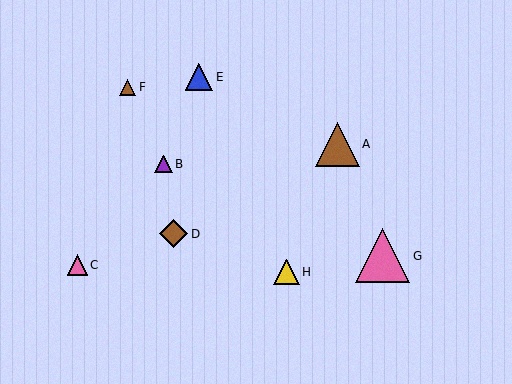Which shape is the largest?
The pink triangle (labeled G) is the largest.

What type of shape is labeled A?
Shape A is a brown triangle.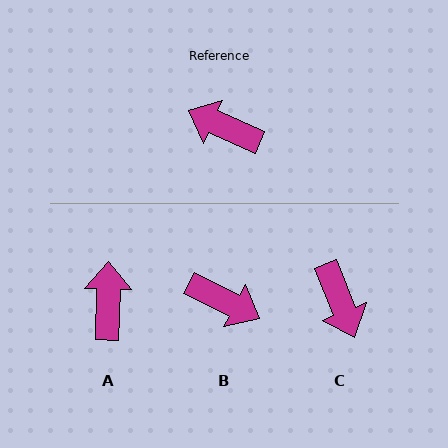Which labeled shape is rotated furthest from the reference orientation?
B, about 177 degrees away.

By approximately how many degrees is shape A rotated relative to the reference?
Approximately 67 degrees clockwise.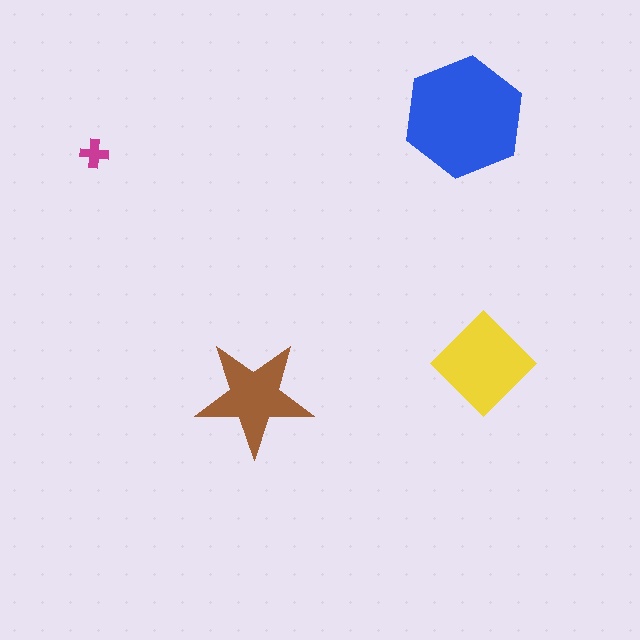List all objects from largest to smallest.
The blue hexagon, the yellow diamond, the brown star, the magenta cross.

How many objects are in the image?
There are 4 objects in the image.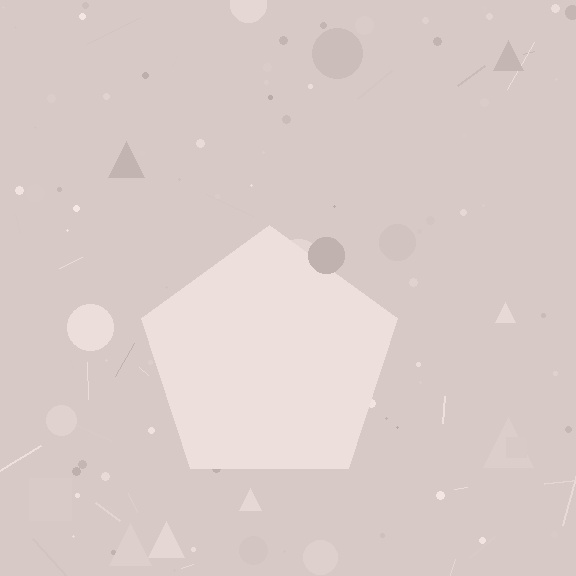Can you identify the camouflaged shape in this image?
The camouflaged shape is a pentagon.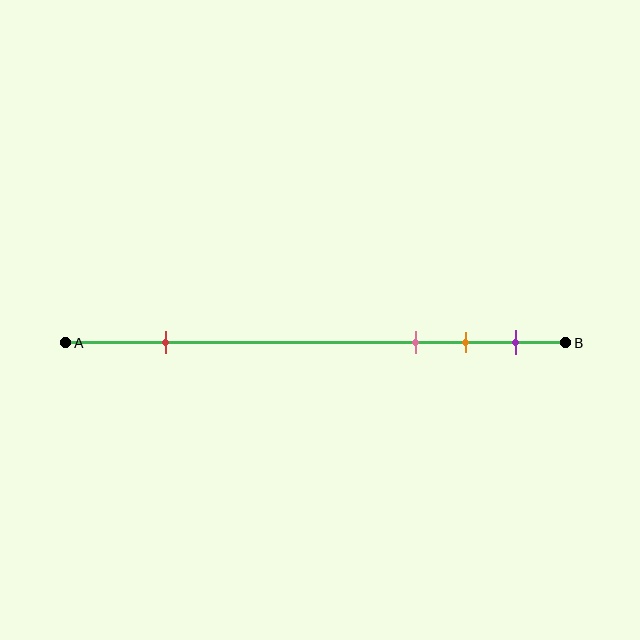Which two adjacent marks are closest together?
The orange and purple marks are the closest adjacent pair.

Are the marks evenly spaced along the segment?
No, the marks are not evenly spaced.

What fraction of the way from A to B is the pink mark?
The pink mark is approximately 70% (0.7) of the way from A to B.